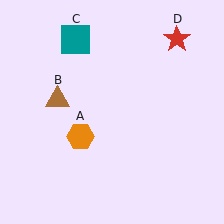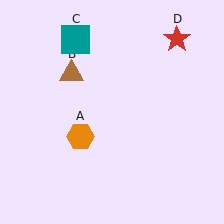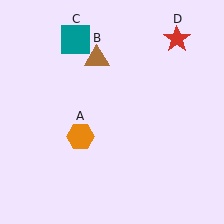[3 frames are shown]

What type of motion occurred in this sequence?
The brown triangle (object B) rotated clockwise around the center of the scene.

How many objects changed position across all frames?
1 object changed position: brown triangle (object B).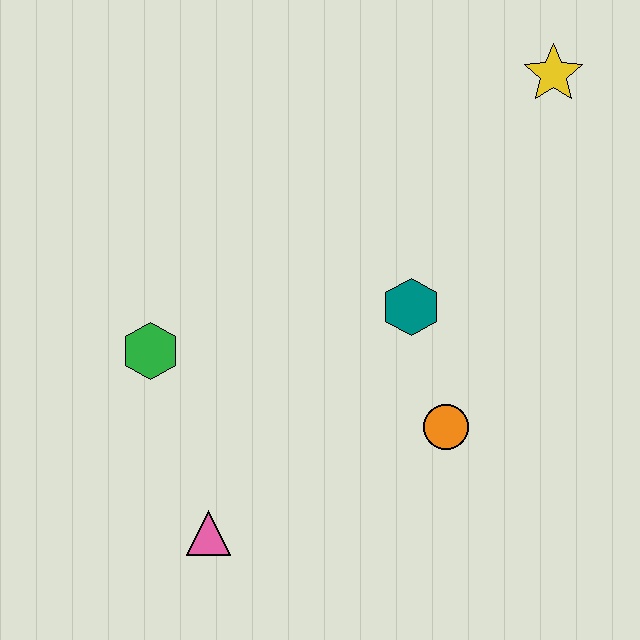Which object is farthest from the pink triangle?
The yellow star is farthest from the pink triangle.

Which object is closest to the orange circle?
The teal hexagon is closest to the orange circle.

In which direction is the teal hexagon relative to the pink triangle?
The teal hexagon is above the pink triangle.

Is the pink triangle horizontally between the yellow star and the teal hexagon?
No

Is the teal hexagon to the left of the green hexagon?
No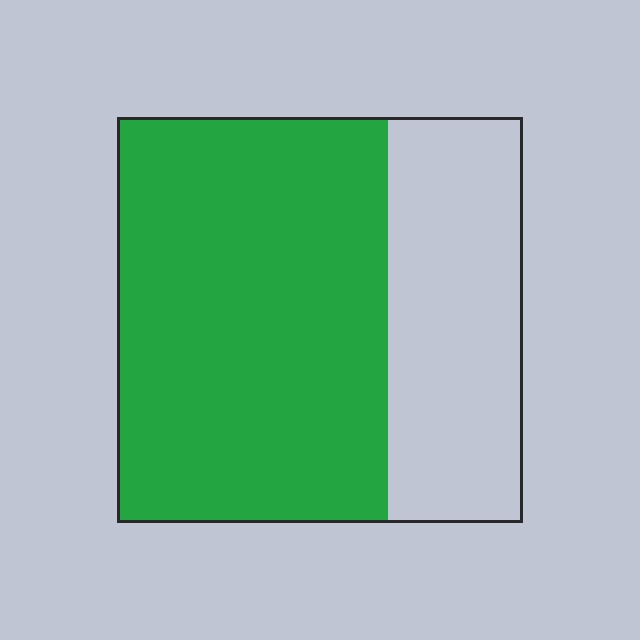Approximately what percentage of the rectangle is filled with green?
Approximately 65%.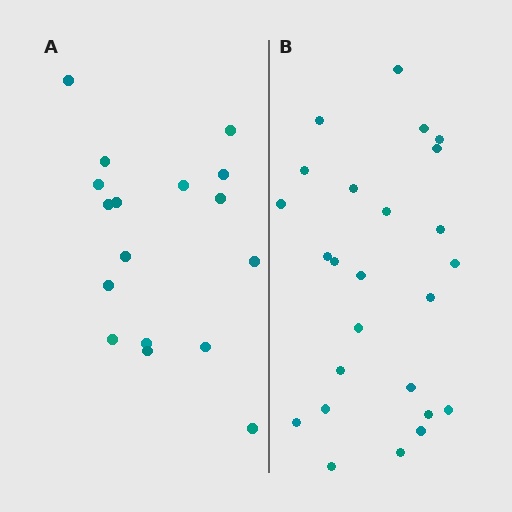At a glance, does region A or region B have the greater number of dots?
Region B (the right region) has more dots.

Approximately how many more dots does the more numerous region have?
Region B has roughly 8 or so more dots than region A.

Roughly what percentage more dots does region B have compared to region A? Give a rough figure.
About 45% more.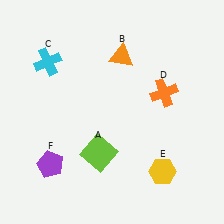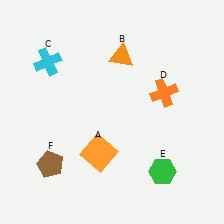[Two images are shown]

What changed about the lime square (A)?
In Image 1, A is lime. In Image 2, it changed to orange.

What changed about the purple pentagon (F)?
In Image 1, F is purple. In Image 2, it changed to brown.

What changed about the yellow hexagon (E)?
In Image 1, E is yellow. In Image 2, it changed to green.